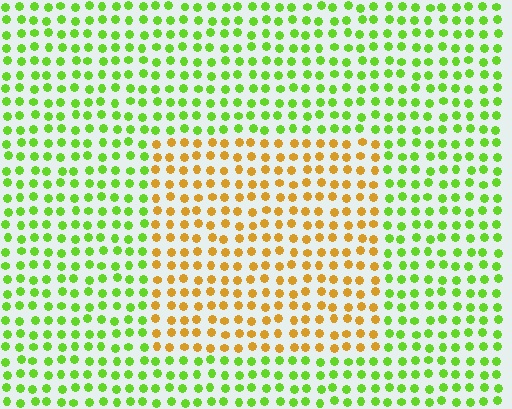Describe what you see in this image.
The image is filled with small lime elements in a uniform arrangement. A rectangle-shaped region is visible where the elements are tinted to a slightly different hue, forming a subtle color boundary.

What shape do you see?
I see a rectangle.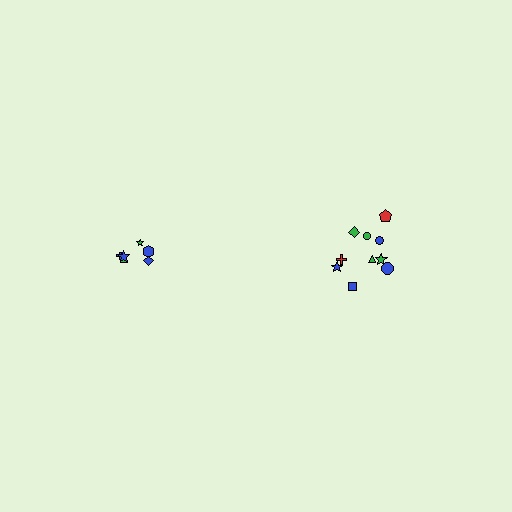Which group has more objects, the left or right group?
The right group.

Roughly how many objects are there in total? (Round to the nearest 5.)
Roughly 15 objects in total.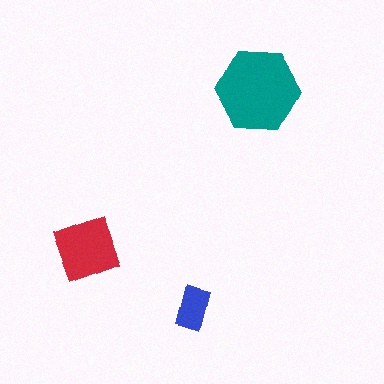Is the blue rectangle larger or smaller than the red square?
Smaller.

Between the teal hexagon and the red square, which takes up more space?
The teal hexagon.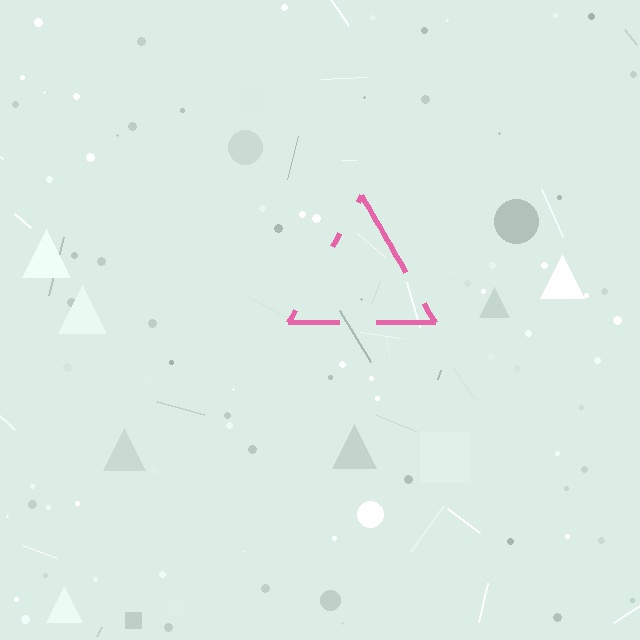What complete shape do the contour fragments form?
The contour fragments form a triangle.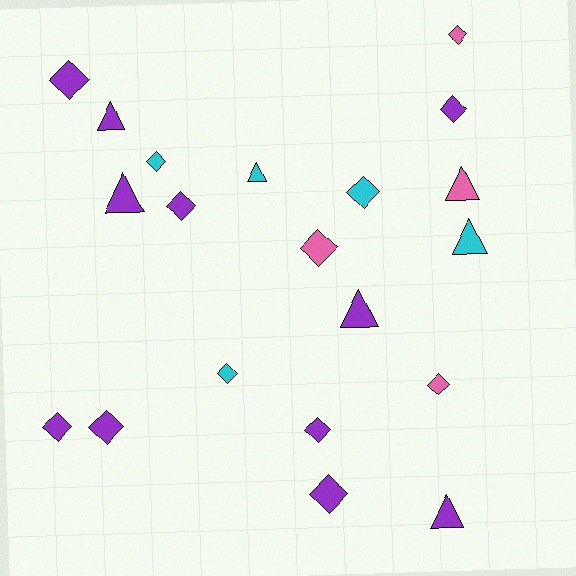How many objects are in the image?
There are 20 objects.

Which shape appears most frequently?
Diamond, with 13 objects.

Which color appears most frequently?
Purple, with 11 objects.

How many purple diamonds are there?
There are 7 purple diamonds.